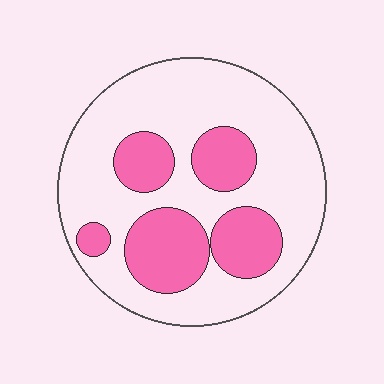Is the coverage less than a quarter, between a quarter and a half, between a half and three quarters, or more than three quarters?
Between a quarter and a half.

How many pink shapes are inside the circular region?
5.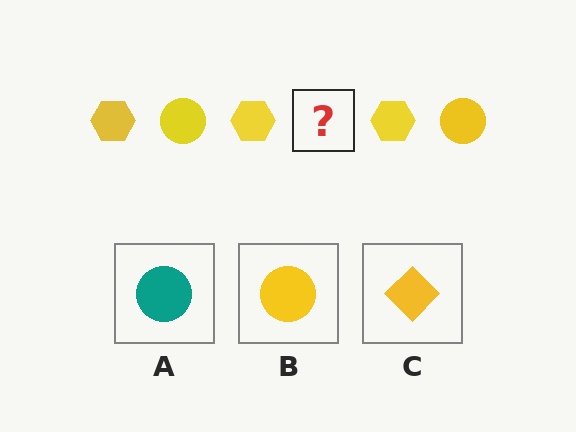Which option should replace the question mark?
Option B.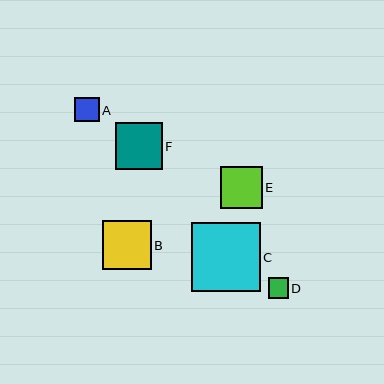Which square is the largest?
Square C is the largest with a size of approximately 69 pixels.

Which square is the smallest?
Square D is the smallest with a size of approximately 20 pixels.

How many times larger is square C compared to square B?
Square C is approximately 1.4 times the size of square B.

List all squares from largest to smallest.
From largest to smallest: C, B, F, E, A, D.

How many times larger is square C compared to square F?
Square C is approximately 1.5 times the size of square F.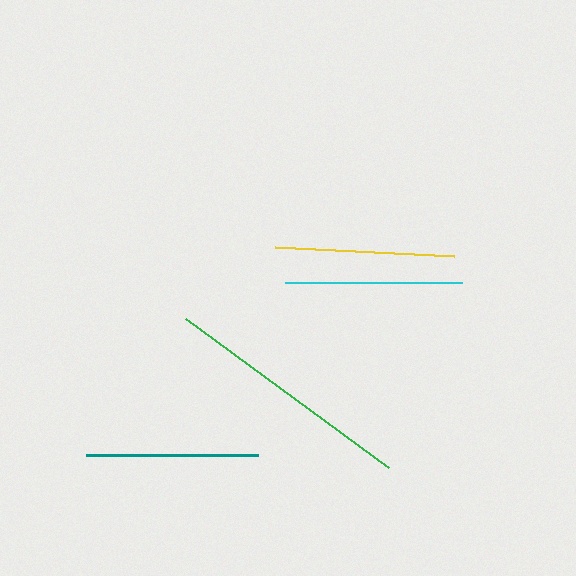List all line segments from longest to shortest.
From longest to shortest: green, yellow, cyan, teal.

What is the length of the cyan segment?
The cyan segment is approximately 177 pixels long.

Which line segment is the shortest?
The teal line is the shortest at approximately 171 pixels.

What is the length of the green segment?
The green segment is approximately 252 pixels long.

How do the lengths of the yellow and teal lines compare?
The yellow and teal lines are approximately the same length.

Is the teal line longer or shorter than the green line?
The green line is longer than the teal line.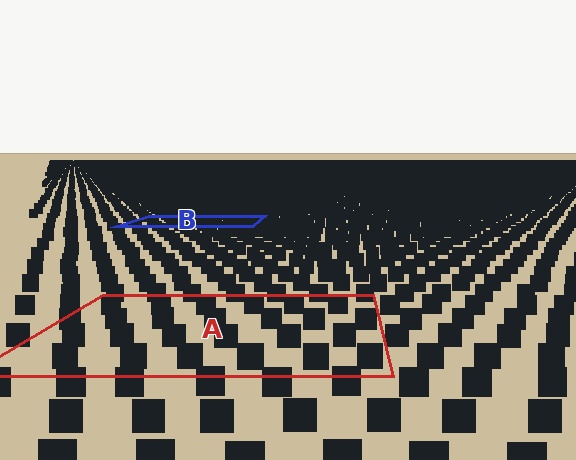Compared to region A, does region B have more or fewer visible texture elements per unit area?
Region B has more texture elements per unit area — they are packed more densely because it is farther away.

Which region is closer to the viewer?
Region A is closer. The texture elements there are larger and more spread out.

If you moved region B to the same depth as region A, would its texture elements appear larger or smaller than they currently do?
They would appear larger. At a closer depth, the same texture elements are projected at a bigger on-screen size.